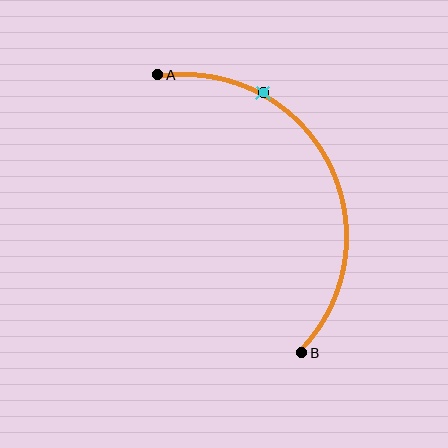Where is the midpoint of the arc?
The arc midpoint is the point on the curve farthest from the straight line joining A and B. It sits to the right of that line.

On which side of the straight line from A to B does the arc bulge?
The arc bulges to the right of the straight line connecting A and B.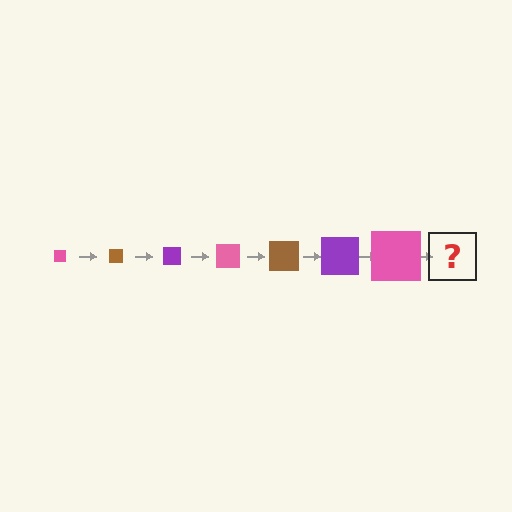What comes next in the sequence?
The next element should be a brown square, larger than the previous one.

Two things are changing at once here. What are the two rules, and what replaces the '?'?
The two rules are that the square grows larger each step and the color cycles through pink, brown, and purple. The '?' should be a brown square, larger than the previous one.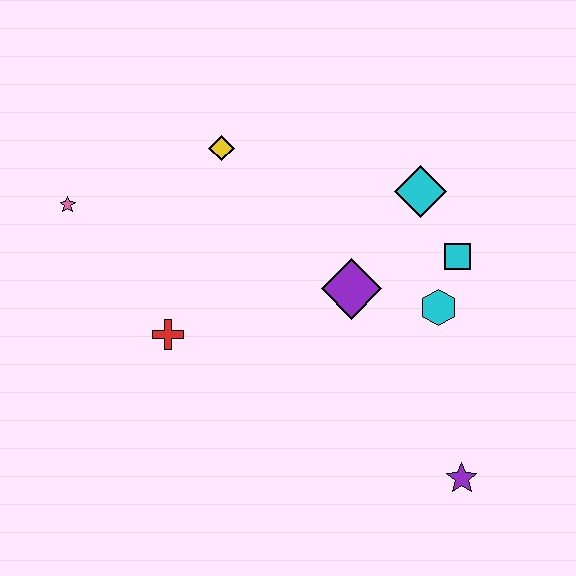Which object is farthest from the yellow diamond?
The purple star is farthest from the yellow diamond.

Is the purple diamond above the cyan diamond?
No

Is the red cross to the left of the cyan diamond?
Yes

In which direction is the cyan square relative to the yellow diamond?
The cyan square is to the right of the yellow diamond.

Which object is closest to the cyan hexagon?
The cyan square is closest to the cyan hexagon.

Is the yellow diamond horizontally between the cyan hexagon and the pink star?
Yes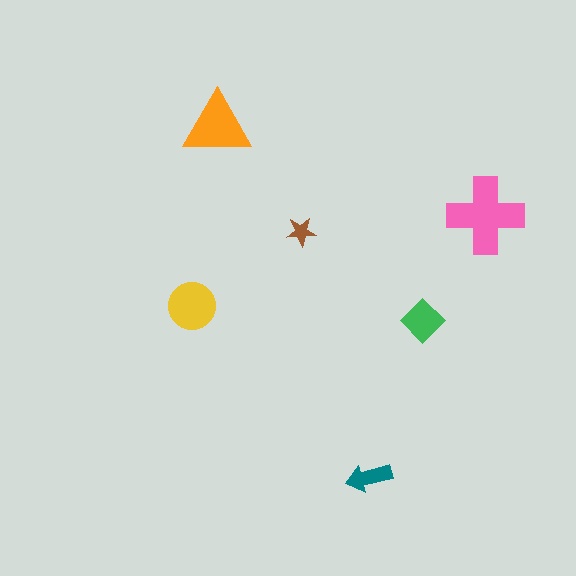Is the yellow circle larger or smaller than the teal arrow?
Larger.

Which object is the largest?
The pink cross.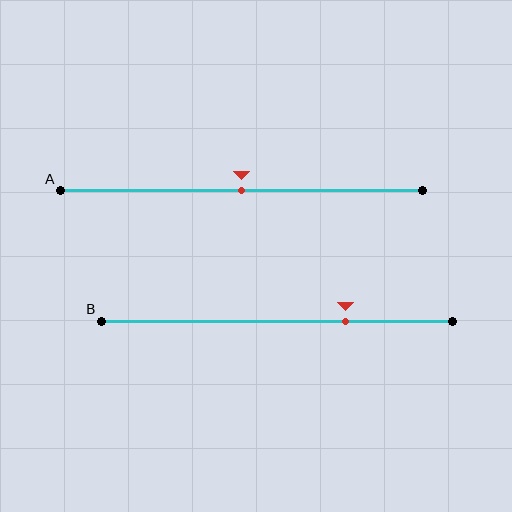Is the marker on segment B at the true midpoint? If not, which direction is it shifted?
No, the marker on segment B is shifted to the right by about 20% of the segment length.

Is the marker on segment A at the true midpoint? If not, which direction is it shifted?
Yes, the marker on segment A is at the true midpoint.